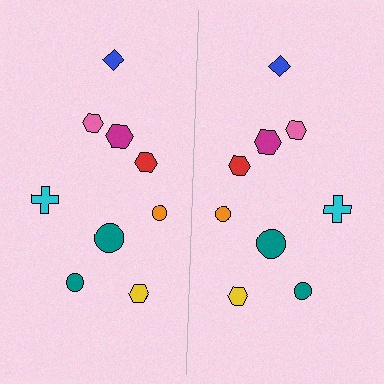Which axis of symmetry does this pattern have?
The pattern has a vertical axis of symmetry running through the center of the image.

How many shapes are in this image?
There are 18 shapes in this image.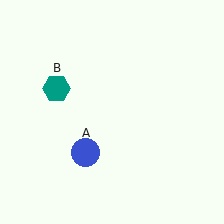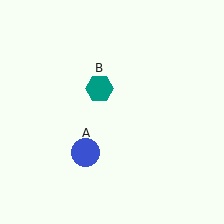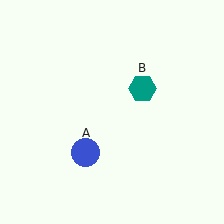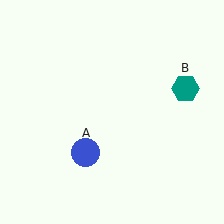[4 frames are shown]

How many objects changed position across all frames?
1 object changed position: teal hexagon (object B).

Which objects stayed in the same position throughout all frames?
Blue circle (object A) remained stationary.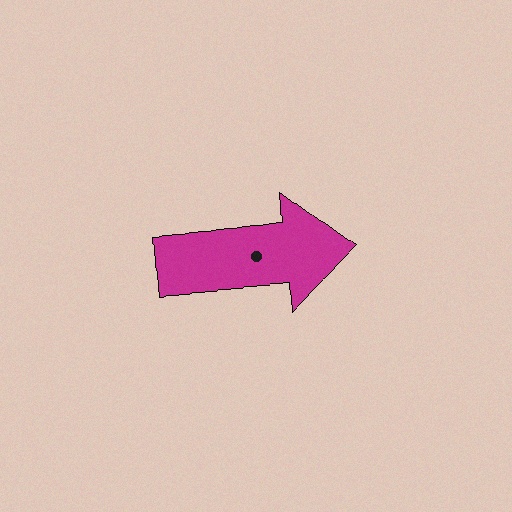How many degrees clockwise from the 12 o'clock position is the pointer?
Approximately 86 degrees.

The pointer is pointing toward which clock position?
Roughly 3 o'clock.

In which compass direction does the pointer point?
East.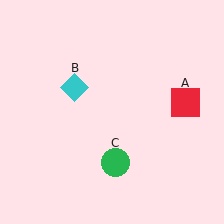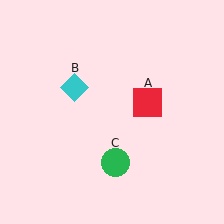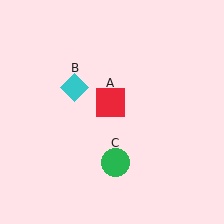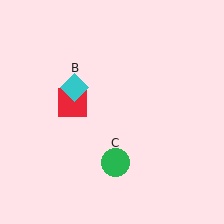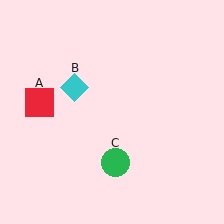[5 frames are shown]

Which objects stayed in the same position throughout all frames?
Cyan diamond (object B) and green circle (object C) remained stationary.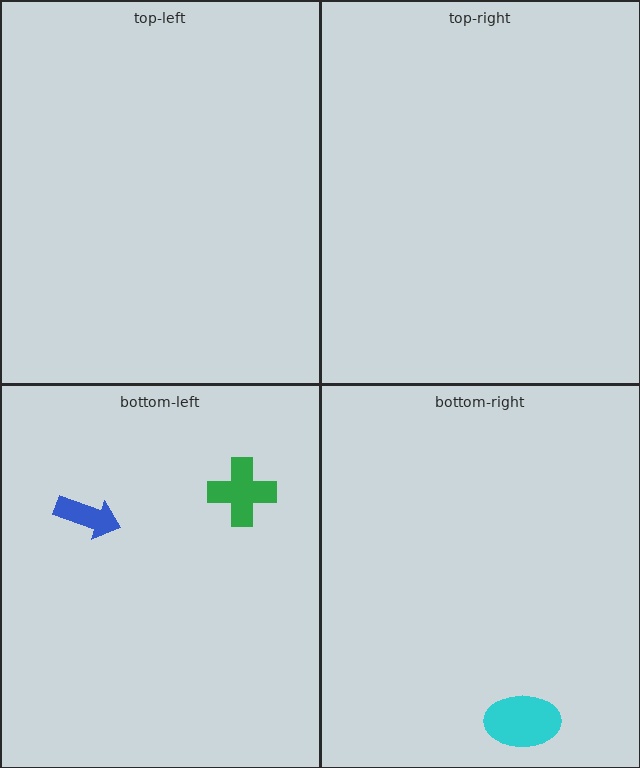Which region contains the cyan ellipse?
The bottom-right region.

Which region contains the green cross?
The bottom-left region.